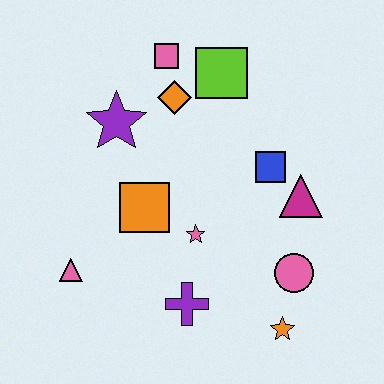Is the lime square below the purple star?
No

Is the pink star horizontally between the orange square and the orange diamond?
No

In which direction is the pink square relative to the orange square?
The pink square is above the orange square.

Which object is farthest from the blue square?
The pink triangle is farthest from the blue square.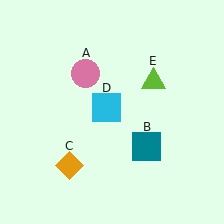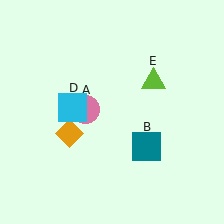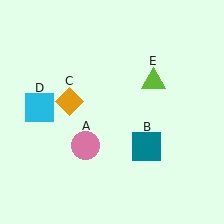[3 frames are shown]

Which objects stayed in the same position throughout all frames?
Teal square (object B) and lime triangle (object E) remained stationary.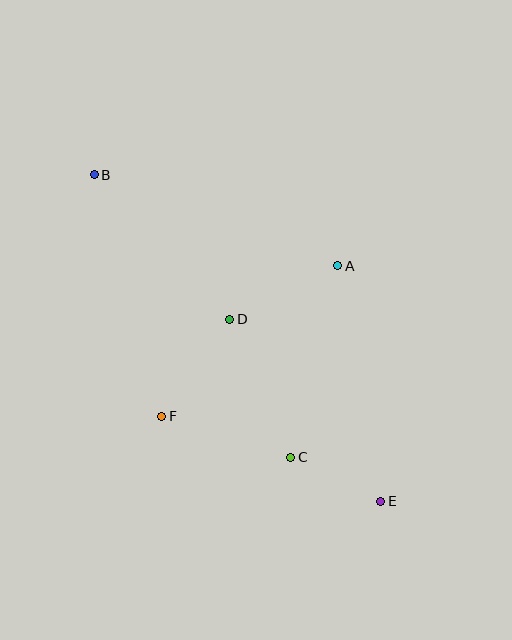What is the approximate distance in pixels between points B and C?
The distance between B and C is approximately 344 pixels.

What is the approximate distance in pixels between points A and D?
The distance between A and D is approximately 120 pixels.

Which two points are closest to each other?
Points C and E are closest to each other.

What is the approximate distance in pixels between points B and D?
The distance between B and D is approximately 198 pixels.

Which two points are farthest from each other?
Points B and E are farthest from each other.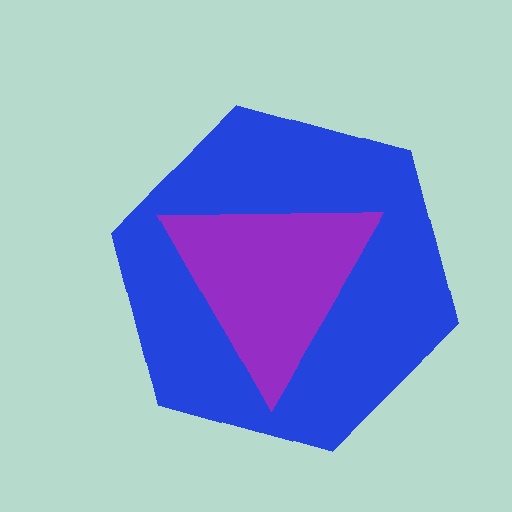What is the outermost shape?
The blue hexagon.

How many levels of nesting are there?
2.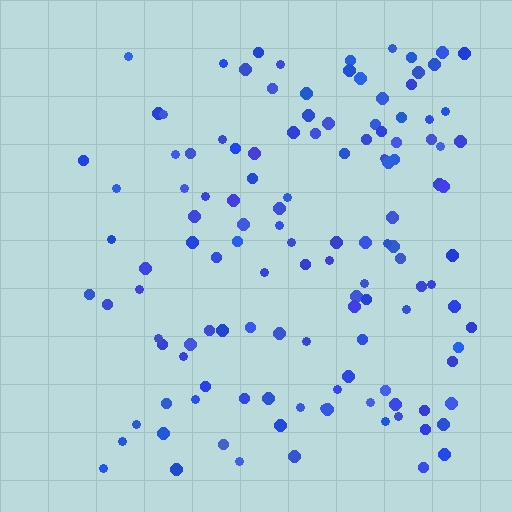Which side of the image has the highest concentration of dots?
The right.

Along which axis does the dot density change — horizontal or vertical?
Horizontal.